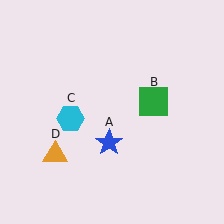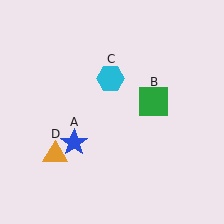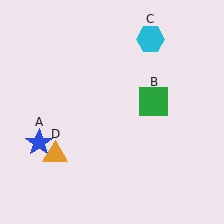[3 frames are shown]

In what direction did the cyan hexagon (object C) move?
The cyan hexagon (object C) moved up and to the right.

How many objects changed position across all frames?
2 objects changed position: blue star (object A), cyan hexagon (object C).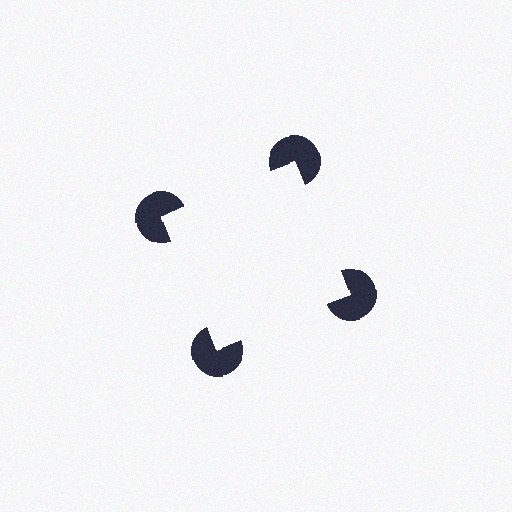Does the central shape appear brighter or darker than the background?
It typically appears slightly brighter than the background, even though no actual brightness change is drawn.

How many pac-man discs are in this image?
There are 4 — one at each vertex of the illusory square.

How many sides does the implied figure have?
4 sides.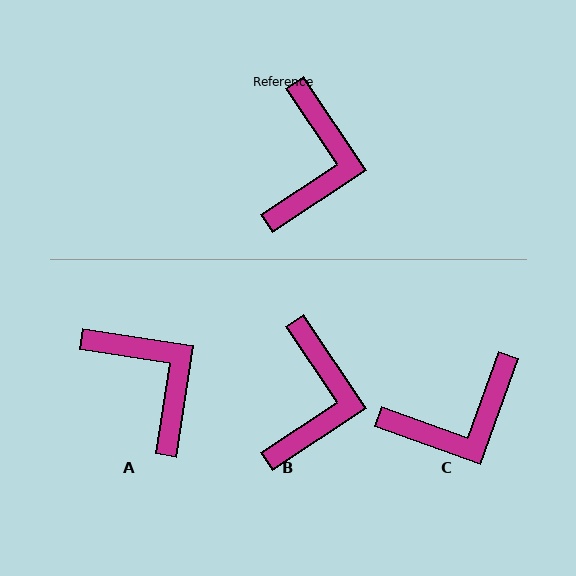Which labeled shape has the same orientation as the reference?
B.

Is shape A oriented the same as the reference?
No, it is off by about 48 degrees.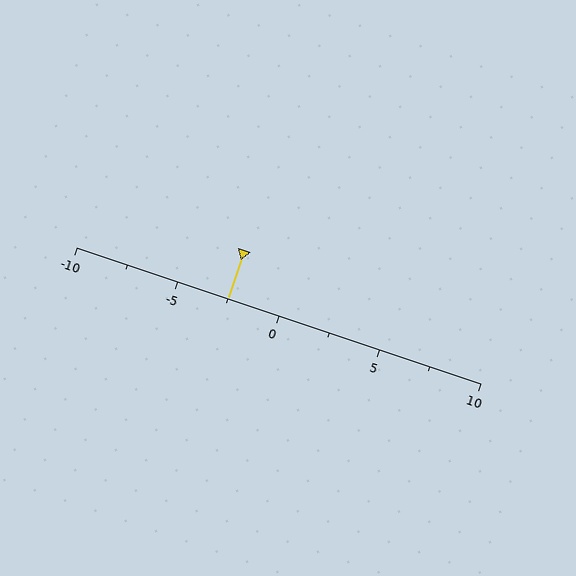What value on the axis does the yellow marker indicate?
The marker indicates approximately -2.5.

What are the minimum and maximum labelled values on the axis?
The axis runs from -10 to 10.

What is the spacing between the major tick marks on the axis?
The major ticks are spaced 5 apart.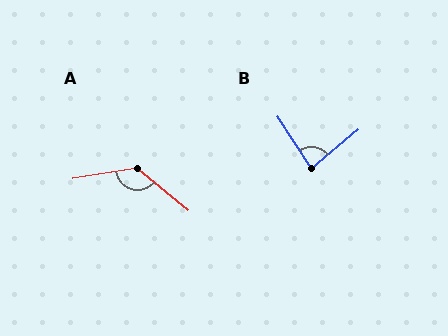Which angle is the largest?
A, at approximately 131 degrees.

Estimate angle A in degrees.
Approximately 131 degrees.